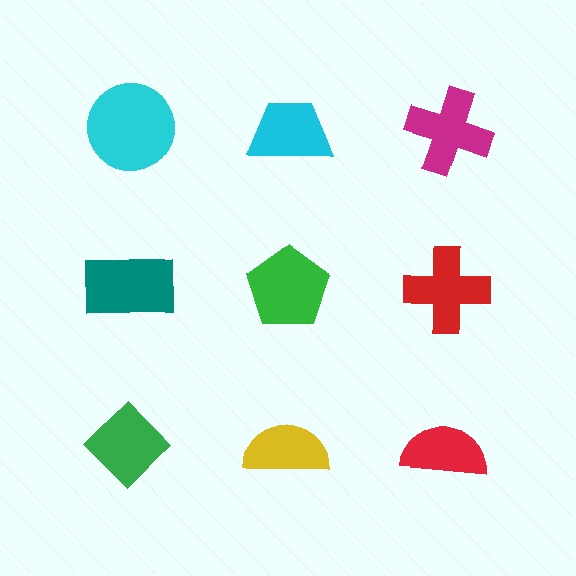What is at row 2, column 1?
A teal rectangle.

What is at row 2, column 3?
A red cross.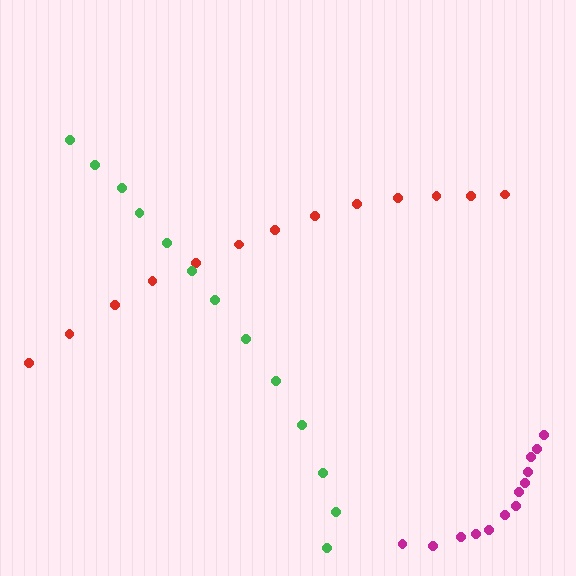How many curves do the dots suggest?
There are 3 distinct paths.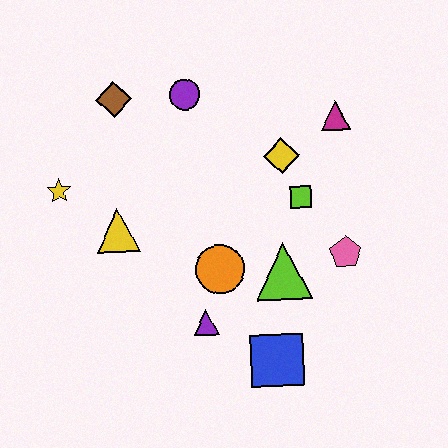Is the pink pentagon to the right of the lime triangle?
Yes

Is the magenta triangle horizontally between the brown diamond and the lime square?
No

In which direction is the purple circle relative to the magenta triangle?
The purple circle is to the left of the magenta triangle.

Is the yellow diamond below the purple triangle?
No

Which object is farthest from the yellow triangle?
The magenta triangle is farthest from the yellow triangle.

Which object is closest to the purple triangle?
The orange circle is closest to the purple triangle.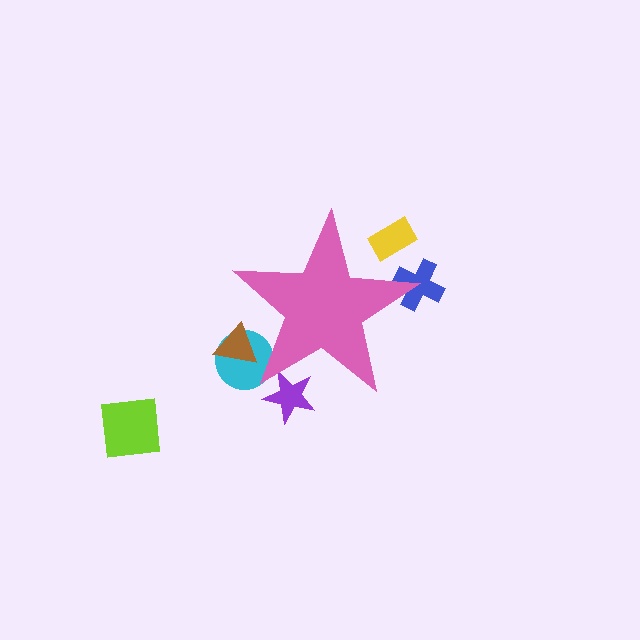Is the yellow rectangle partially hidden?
Yes, the yellow rectangle is partially hidden behind the pink star.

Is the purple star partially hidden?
Yes, the purple star is partially hidden behind the pink star.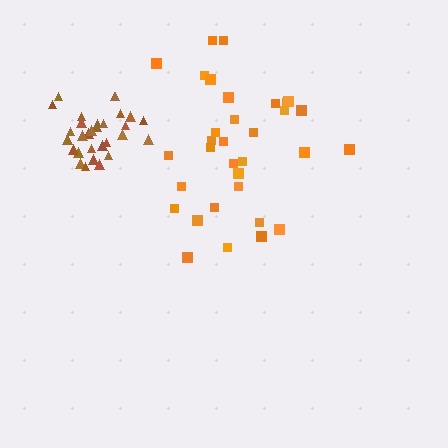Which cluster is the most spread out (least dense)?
Orange.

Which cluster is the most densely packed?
Brown.